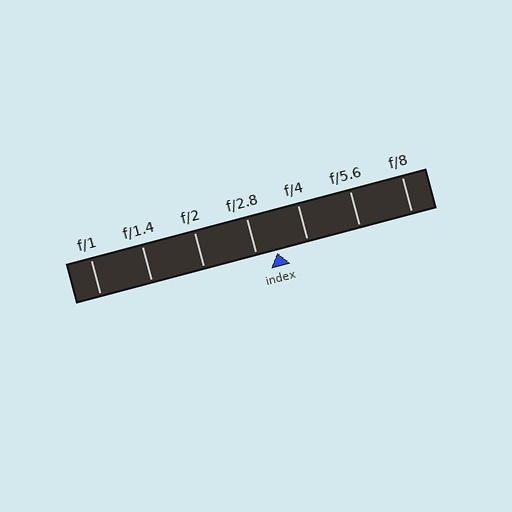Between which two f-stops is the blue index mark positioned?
The index mark is between f/2.8 and f/4.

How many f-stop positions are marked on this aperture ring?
There are 7 f-stop positions marked.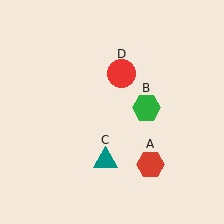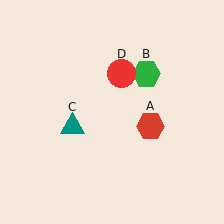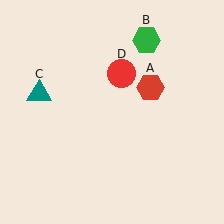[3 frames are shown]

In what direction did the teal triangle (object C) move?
The teal triangle (object C) moved up and to the left.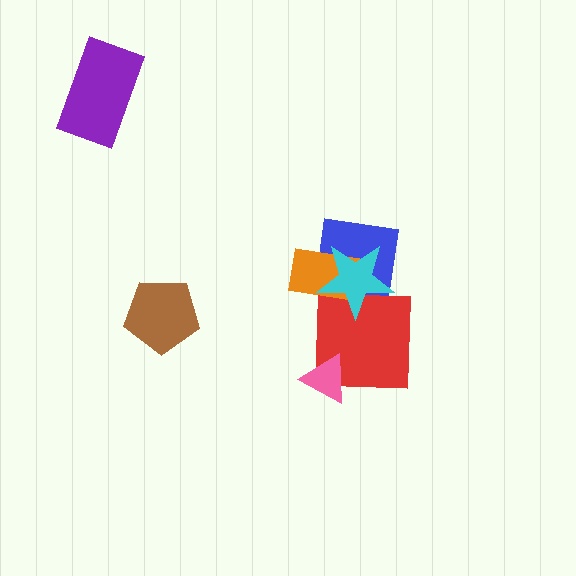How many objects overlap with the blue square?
2 objects overlap with the blue square.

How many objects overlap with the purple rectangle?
0 objects overlap with the purple rectangle.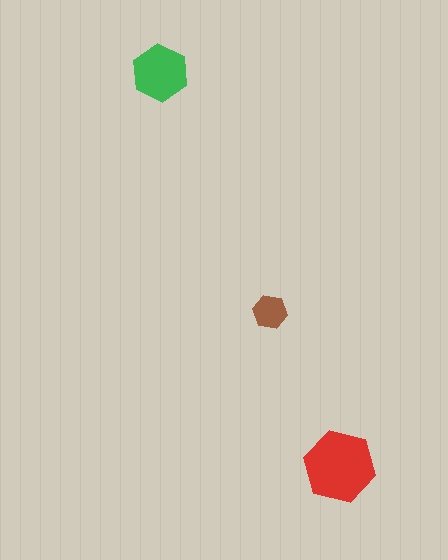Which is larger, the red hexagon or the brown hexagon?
The red one.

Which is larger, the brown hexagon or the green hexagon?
The green one.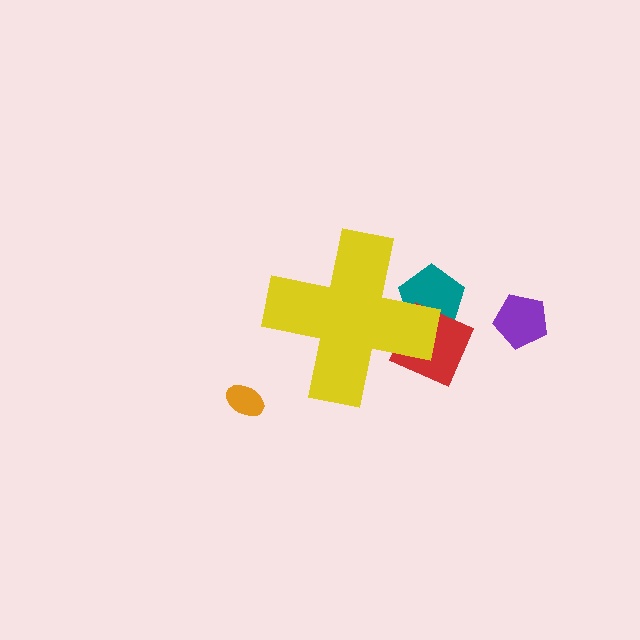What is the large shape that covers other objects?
A yellow cross.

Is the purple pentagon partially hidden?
No, the purple pentagon is fully visible.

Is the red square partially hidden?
Yes, the red square is partially hidden behind the yellow cross.